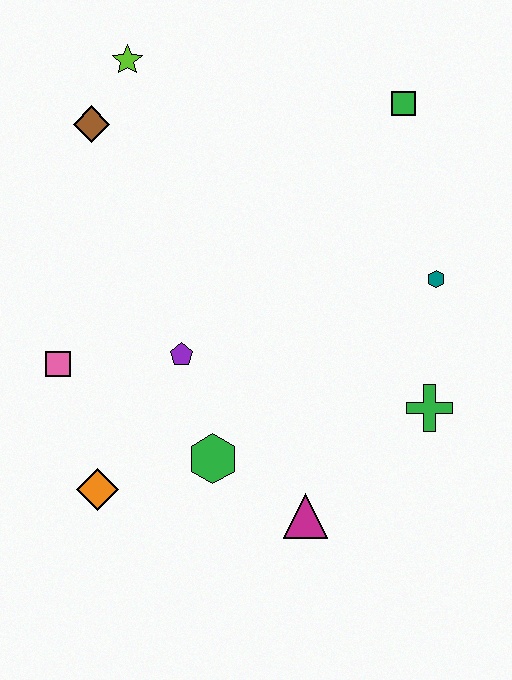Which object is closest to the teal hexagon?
The green cross is closest to the teal hexagon.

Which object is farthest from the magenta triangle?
The lime star is farthest from the magenta triangle.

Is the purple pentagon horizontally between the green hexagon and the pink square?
Yes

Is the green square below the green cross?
No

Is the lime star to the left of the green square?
Yes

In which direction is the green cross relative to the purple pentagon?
The green cross is to the right of the purple pentagon.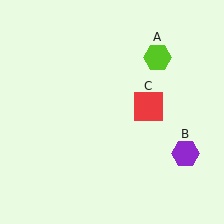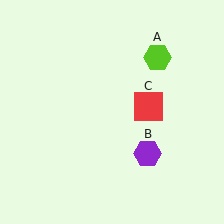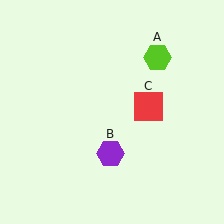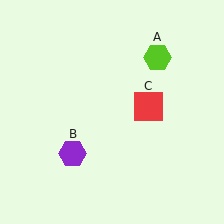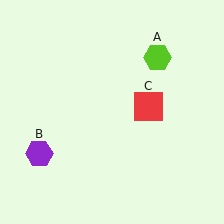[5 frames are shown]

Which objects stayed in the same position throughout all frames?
Lime hexagon (object A) and red square (object C) remained stationary.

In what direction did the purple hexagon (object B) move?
The purple hexagon (object B) moved left.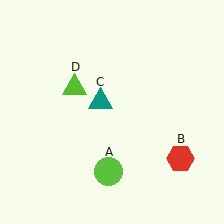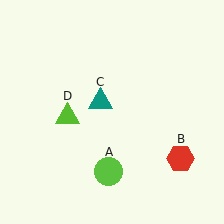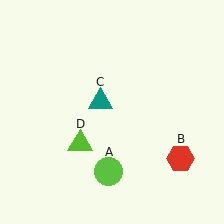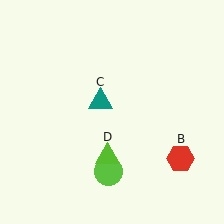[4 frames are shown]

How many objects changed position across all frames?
1 object changed position: lime triangle (object D).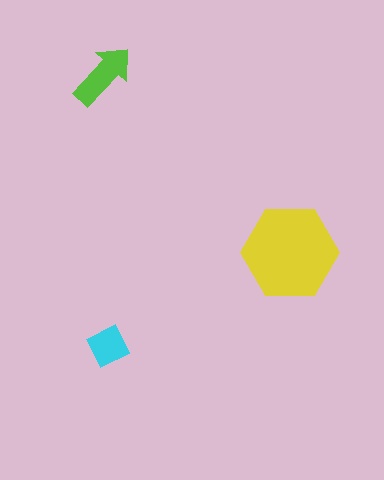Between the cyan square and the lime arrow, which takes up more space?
The lime arrow.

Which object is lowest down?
The cyan square is bottommost.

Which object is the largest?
The yellow hexagon.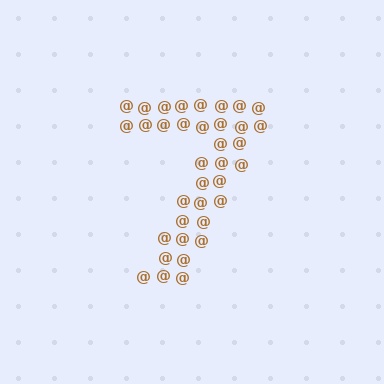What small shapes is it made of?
It is made of small at signs.